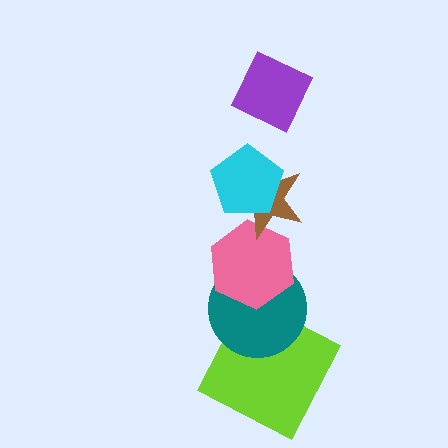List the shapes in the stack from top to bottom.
From top to bottom: the purple diamond, the cyan pentagon, the brown star, the pink hexagon, the teal circle, the lime square.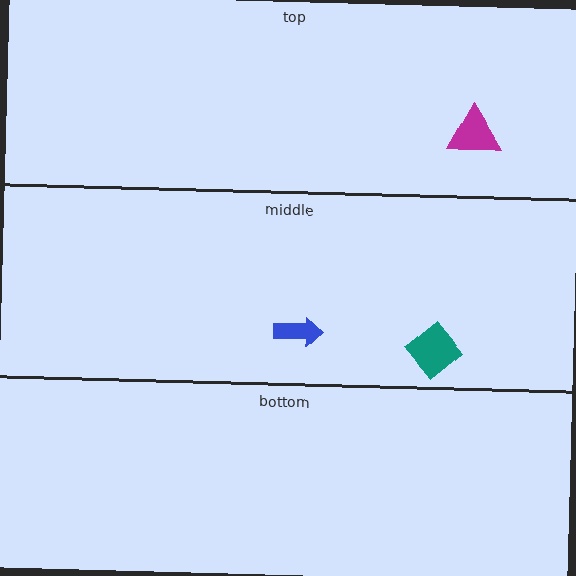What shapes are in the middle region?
The blue arrow, the teal diamond.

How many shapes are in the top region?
1.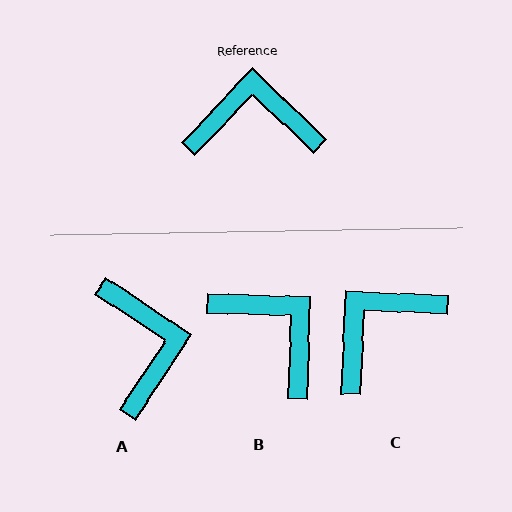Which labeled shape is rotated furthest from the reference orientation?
A, about 80 degrees away.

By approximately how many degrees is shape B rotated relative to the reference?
Approximately 48 degrees clockwise.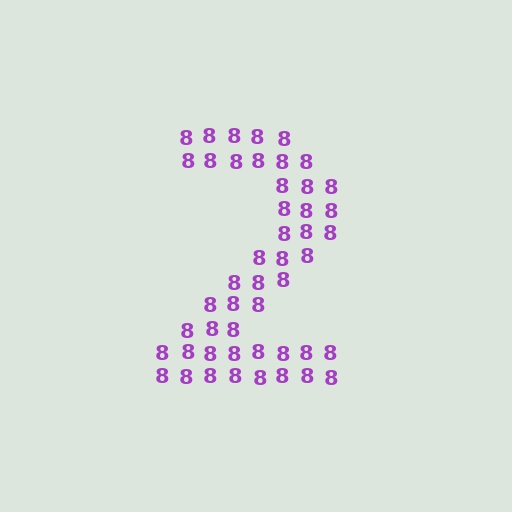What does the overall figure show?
The overall figure shows the digit 2.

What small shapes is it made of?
It is made of small digit 8's.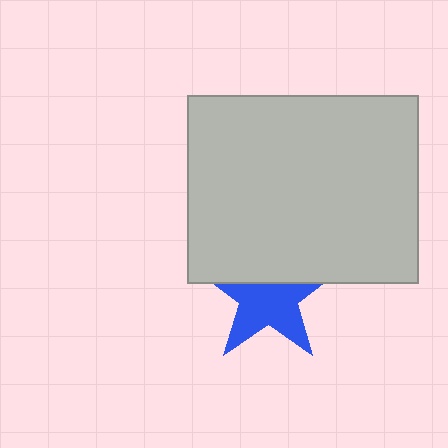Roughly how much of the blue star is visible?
About half of it is visible (roughly 60%).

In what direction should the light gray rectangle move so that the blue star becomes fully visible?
The light gray rectangle should move up. That is the shortest direction to clear the overlap and leave the blue star fully visible.